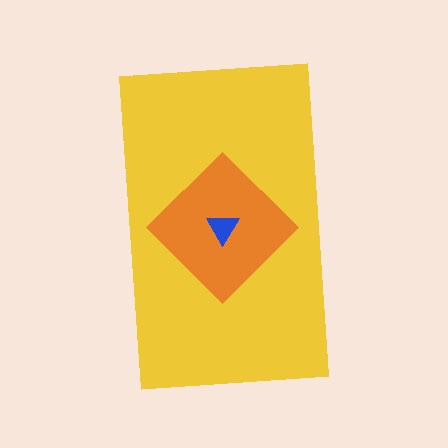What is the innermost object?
The blue triangle.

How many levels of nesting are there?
3.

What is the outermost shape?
The yellow rectangle.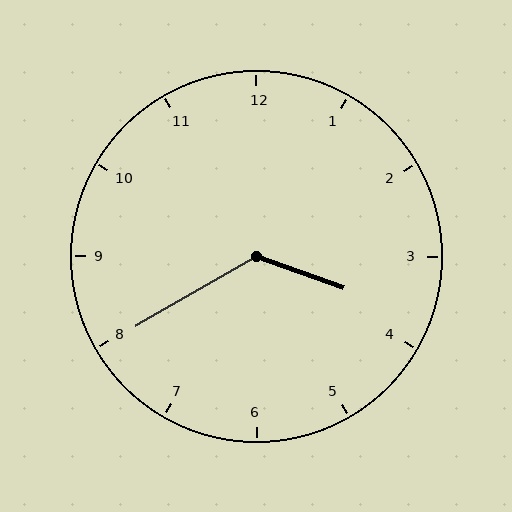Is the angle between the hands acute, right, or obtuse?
It is obtuse.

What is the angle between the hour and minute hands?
Approximately 130 degrees.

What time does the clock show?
3:40.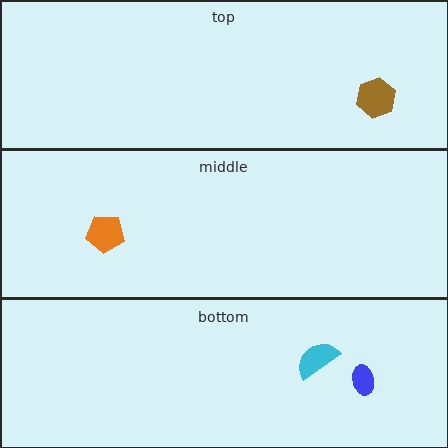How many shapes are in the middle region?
1.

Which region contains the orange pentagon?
The middle region.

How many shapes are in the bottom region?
2.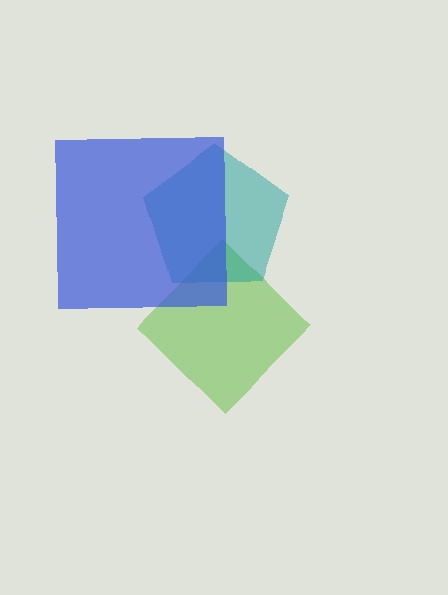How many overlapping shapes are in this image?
There are 3 overlapping shapes in the image.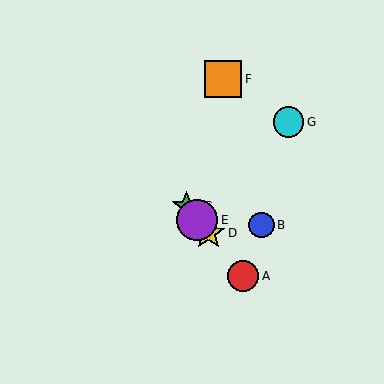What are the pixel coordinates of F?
Object F is at (223, 79).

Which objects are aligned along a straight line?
Objects A, C, D, E are aligned along a straight line.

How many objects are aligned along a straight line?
4 objects (A, C, D, E) are aligned along a straight line.